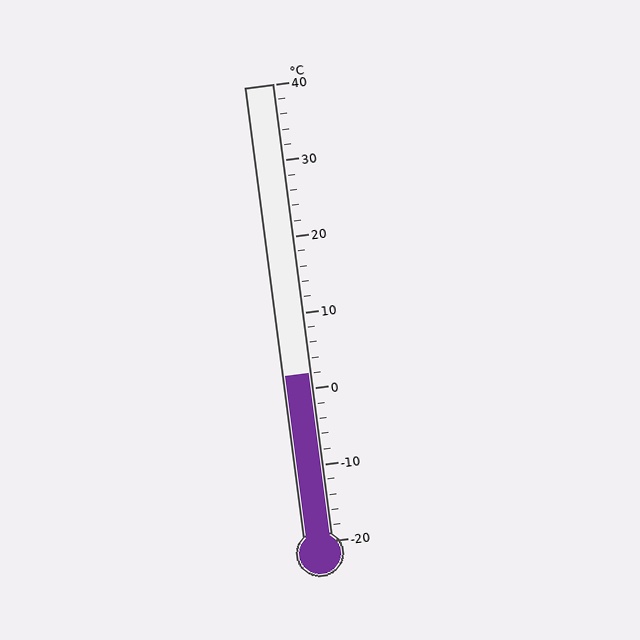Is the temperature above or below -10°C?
The temperature is above -10°C.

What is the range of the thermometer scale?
The thermometer scale ranges from -20°C to 40°C.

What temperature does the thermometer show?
The thermometer shows approximately 2°C.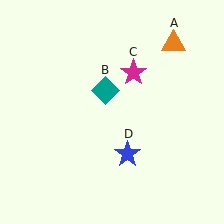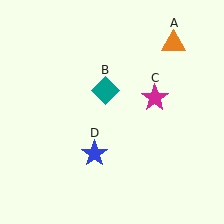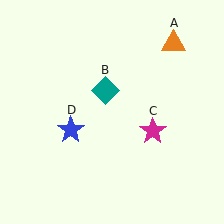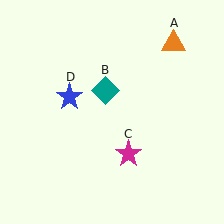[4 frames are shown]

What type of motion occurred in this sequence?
The magenta star (object C), blue star (object D) rotated clockwise around the center of the scene.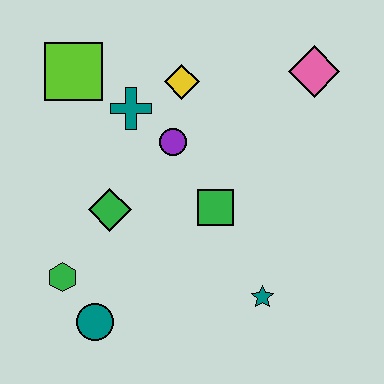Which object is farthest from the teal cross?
The teal star is farthest from the teal cross.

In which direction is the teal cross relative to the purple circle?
The teal cross is to the left of the purple circle.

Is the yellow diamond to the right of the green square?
No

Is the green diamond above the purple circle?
No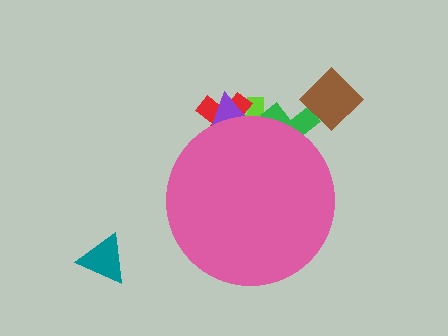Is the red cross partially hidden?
Yes, the red cross is partially hidden behind the pink circle.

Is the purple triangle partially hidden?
Yes, the purple triangle is partially hidden behind the pink circle.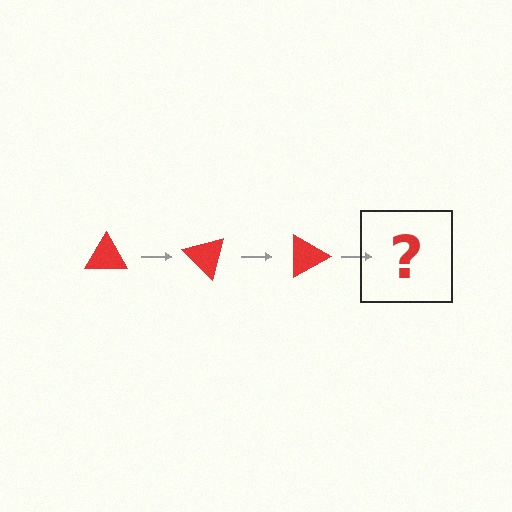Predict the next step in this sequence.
The next step is a red triangle rotated 135 degrees.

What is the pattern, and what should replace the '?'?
The pattern is that the triangle rotates 45 degrees each step. The '?' should be a red triangle rotated 135 degrees.